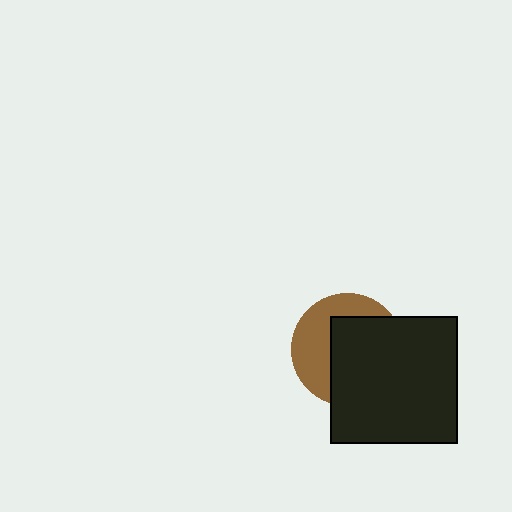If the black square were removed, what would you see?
You would see the complete brown circle.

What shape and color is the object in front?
The object in front is a black square.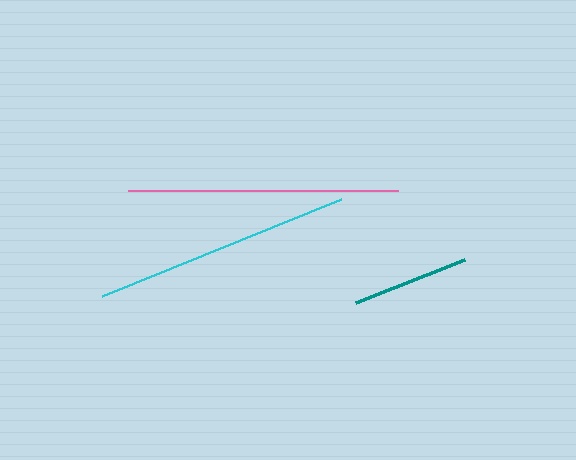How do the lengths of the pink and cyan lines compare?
The pink and cyan lines are approximately the same length.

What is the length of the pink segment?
The pink segment is approximately 270 pixels long.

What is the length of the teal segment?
The teal segment is approximately 117 pixels long.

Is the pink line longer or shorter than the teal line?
The pink line is longer than the teal line.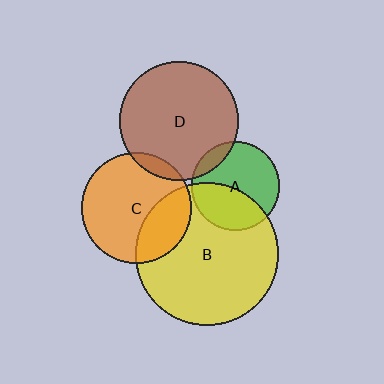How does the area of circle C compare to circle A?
Approximately 1.6 times.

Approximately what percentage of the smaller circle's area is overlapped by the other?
Approximately 30%.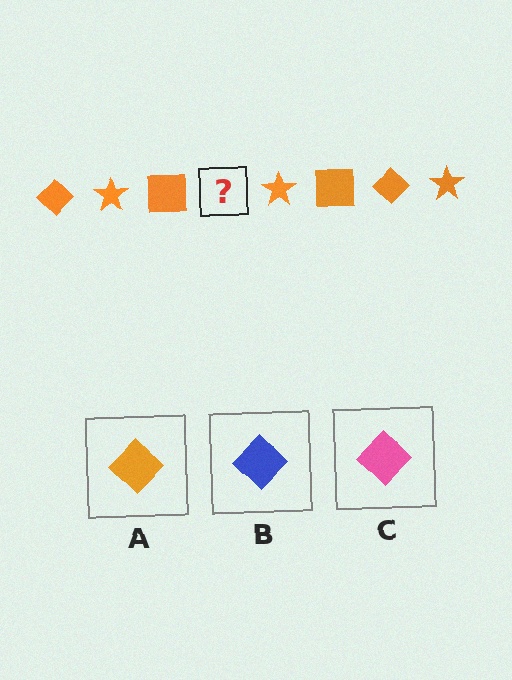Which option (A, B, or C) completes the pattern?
A.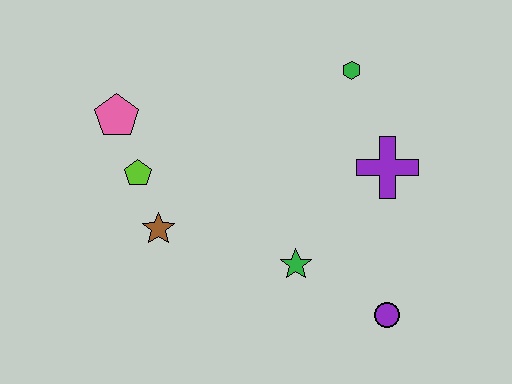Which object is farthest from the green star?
The pink pentagon is farthest from the green star.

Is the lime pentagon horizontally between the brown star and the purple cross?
No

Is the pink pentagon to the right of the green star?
No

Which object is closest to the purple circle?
The green star is closest to the purple circle.